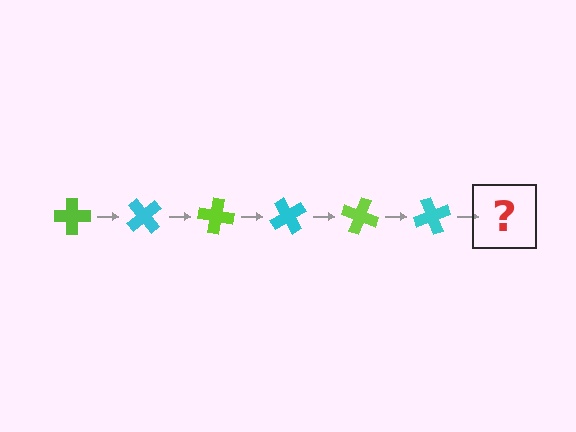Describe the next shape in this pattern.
It should be a lime cross, rotated 300 degrees from the start.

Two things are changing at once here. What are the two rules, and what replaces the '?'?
The two rules are that it rotates 50 degrees each step and the color cycles through lime and cyan. The '?' should be a lime cross, rotated 300 degrees from the start.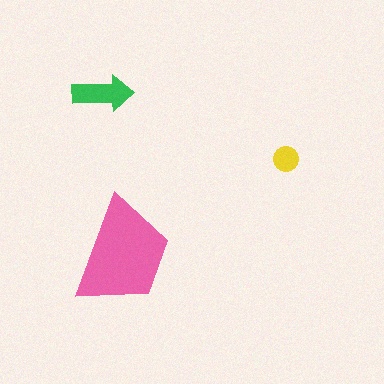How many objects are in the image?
There are 3 objects in the image.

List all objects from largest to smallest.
The pink trapezoid, the green arrow, the yellow circle.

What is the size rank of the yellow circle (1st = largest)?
3rd.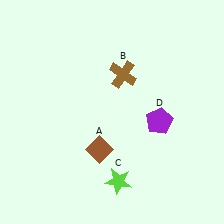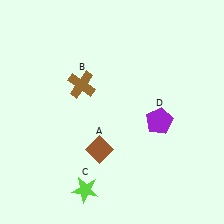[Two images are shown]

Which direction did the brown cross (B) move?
The brown cross (B) moved left.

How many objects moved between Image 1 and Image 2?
2 objects moved between the two images.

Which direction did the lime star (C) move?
The lime star (C) moved left.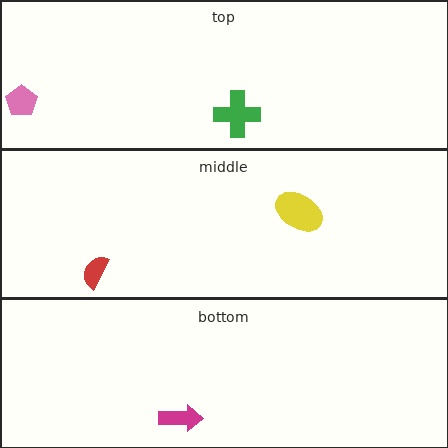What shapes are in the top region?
The green cross, the pink pentagon.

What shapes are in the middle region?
The yellow ellipse, the red semicircle.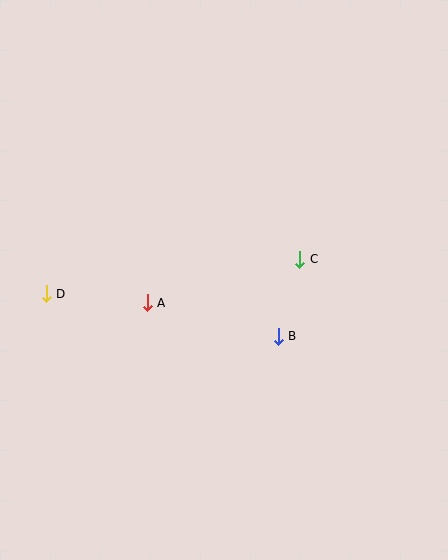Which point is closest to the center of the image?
Point B at (278, 336) is closest to the center.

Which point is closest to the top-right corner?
Point C is closest to the top-right corner.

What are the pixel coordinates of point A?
Point A is at (147, 303).